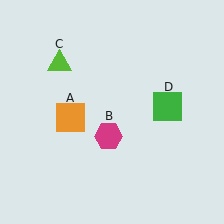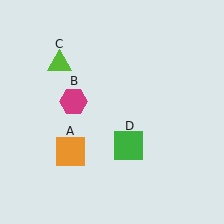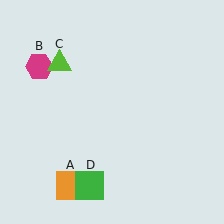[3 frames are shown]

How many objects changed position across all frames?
3 objects changed position: orange square (object A), magenta hexagon (object B), green square (object D).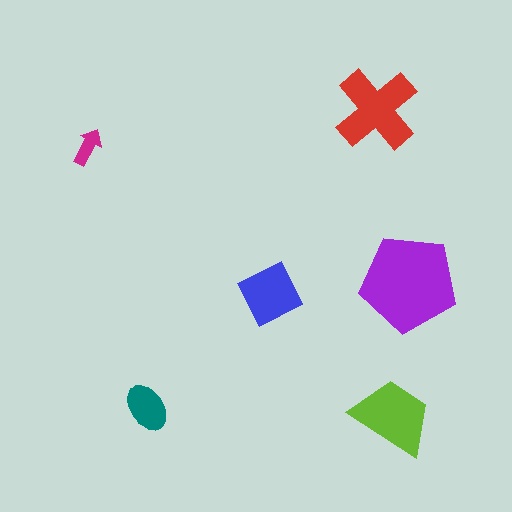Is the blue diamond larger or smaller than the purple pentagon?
Smaller.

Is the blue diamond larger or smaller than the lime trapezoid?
Smaller.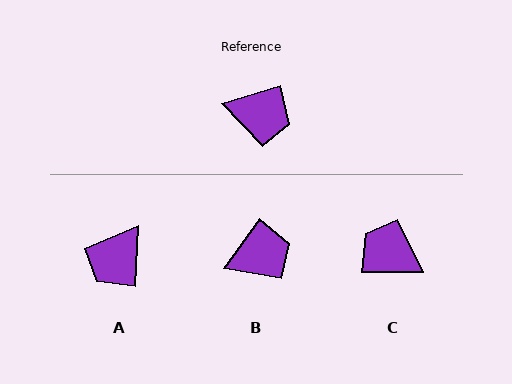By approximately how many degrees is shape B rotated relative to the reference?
Approximately 37 degrees counter-clockwise.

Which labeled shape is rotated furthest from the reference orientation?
C, about 163 degrees away.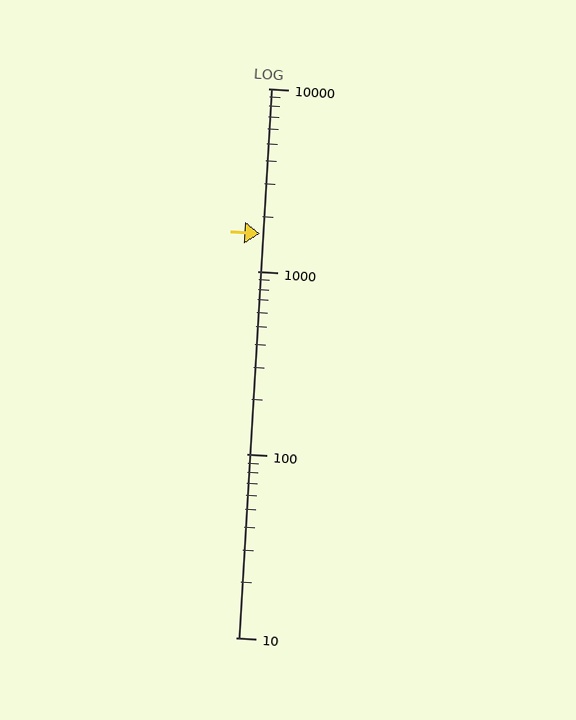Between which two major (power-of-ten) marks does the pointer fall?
The pointer is between 1000 and 10000.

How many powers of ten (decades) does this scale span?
The scale spans 3 decades, from 10 to 10000.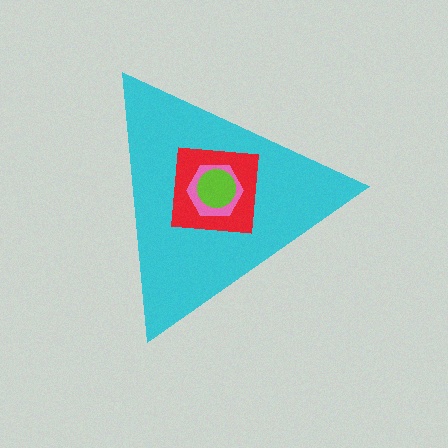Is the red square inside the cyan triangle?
Yes.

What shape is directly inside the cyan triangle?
The red square.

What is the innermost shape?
The lime circle.